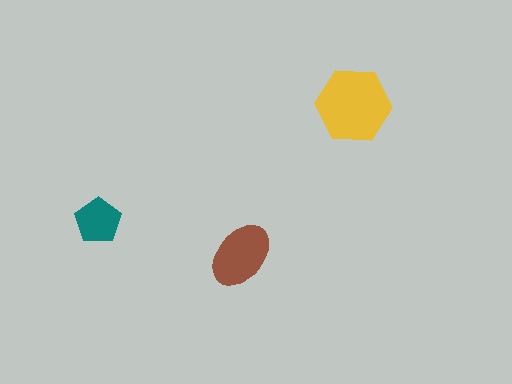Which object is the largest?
The yellow hexagon.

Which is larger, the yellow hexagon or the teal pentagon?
The yellow hexagon.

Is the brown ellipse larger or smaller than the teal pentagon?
Larger.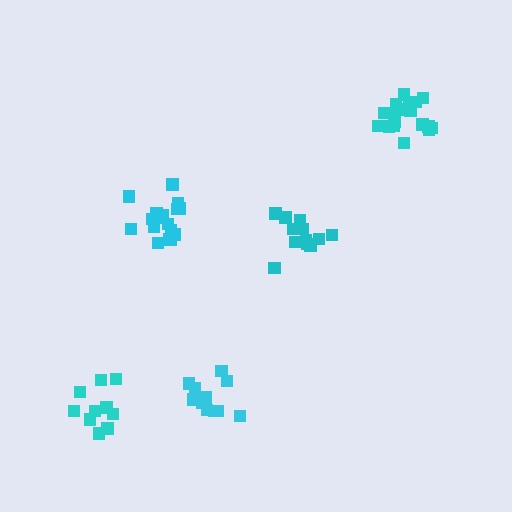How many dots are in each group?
Group 1: 17 dots, Group 2: 12 dots, Group 3: 11 dots, Group 4: 17 dots, Group 5: 11 dots (68 total).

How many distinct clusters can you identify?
There are 5 distinct clusters.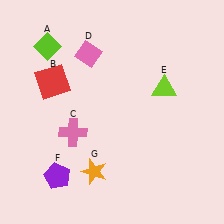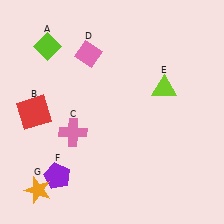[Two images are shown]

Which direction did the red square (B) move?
The red square (B) moved down.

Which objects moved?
The objects that moved are: the red square (B), the orange star (G).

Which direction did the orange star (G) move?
The orange star (G) moved left.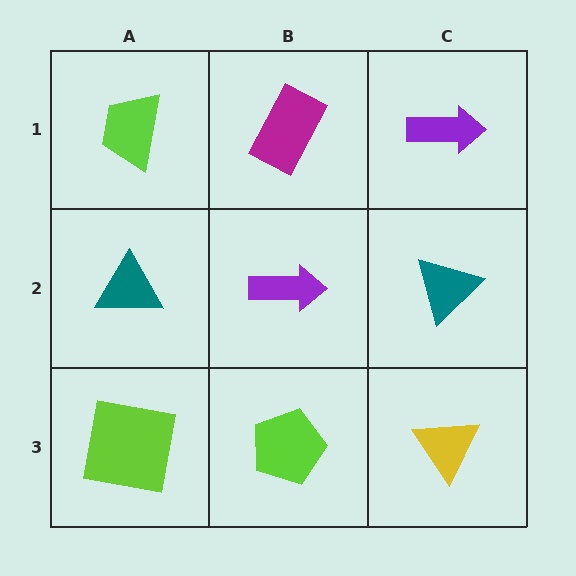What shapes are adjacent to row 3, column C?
A teal triangle (row 2, column C), a lime pentagon (row 3, column B).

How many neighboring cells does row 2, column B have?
4.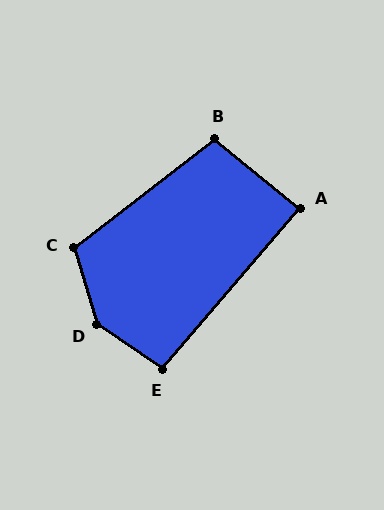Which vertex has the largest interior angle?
D, at approximately 140 degrees.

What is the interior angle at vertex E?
Approximately 96 degrees (obtuse).